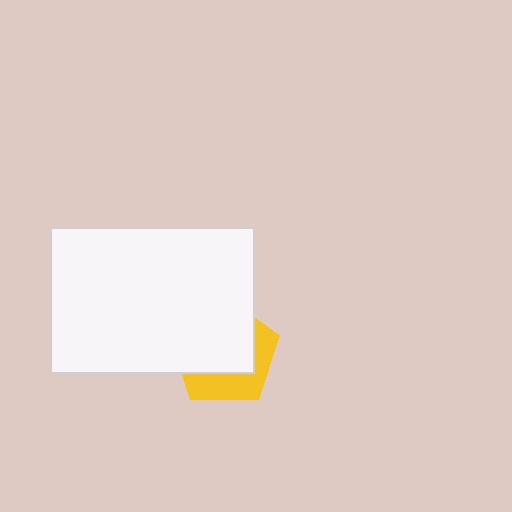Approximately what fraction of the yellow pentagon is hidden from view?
Roughly 63% of the yellow pentagon is hidden behind the white rectangle.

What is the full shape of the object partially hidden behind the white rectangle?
The partially hidden object is a yellow pentagon.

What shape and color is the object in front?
The object in front is a white rectangle.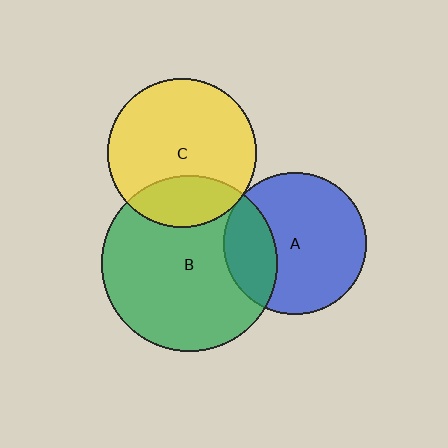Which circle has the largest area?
Circle B (green).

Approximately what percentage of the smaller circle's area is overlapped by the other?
Approximately 25%.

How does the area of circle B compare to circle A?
Approximately 1.5 times.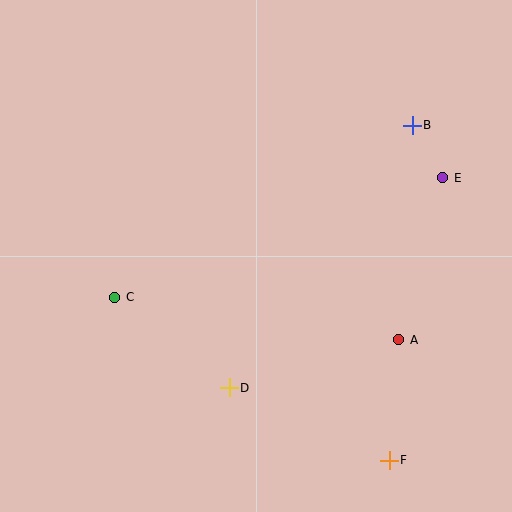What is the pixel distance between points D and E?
The distance between D and E is 300 pixels.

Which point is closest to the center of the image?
Point D at (229, 388) is closest to the center.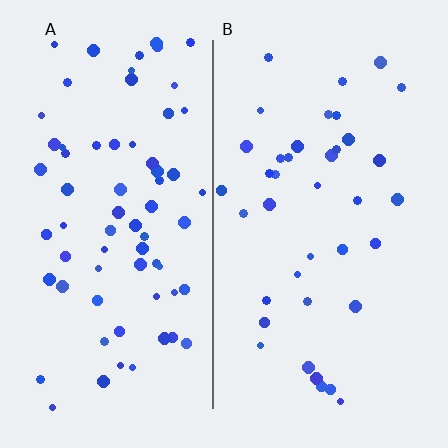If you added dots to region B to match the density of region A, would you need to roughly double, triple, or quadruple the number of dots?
Approximately double.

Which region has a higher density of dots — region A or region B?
A (the left).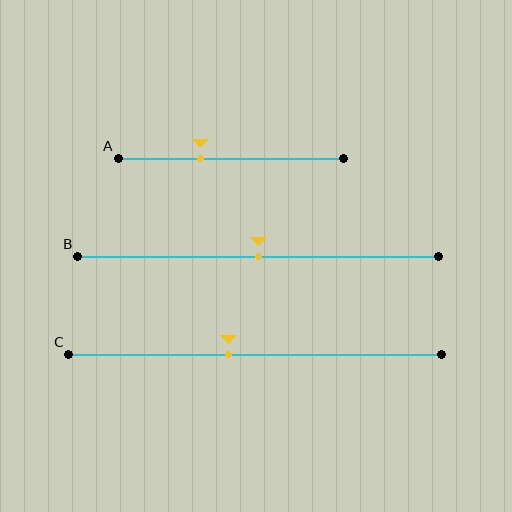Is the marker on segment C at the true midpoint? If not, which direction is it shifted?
No, the marker on segment C is shifted to the left by about 7% of the segment length.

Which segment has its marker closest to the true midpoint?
Segment B has its marker closest to the true midpoint.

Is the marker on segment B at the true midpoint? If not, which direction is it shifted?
Yes, the marker on segment B is at the true midpoint.